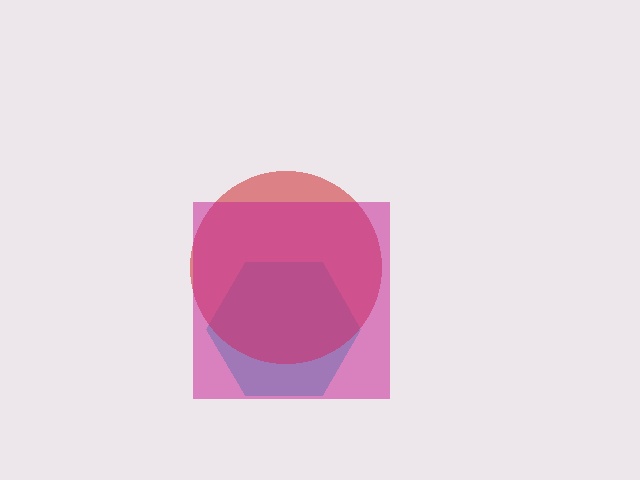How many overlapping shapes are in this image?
There are 3 overlapping shapes in the image.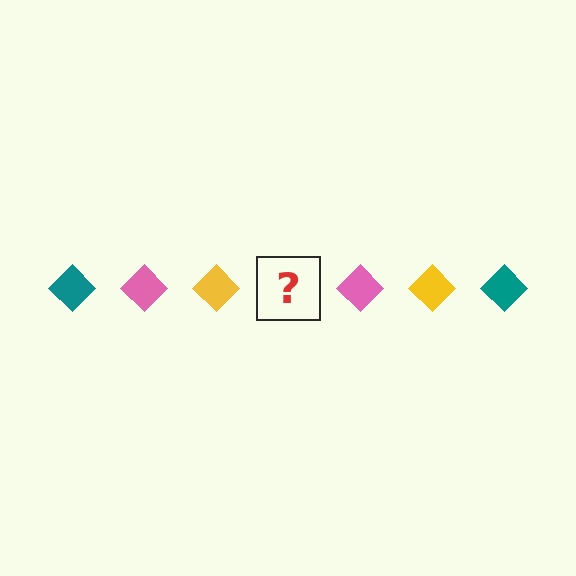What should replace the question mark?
The question mark should be replaced with a teal diamond.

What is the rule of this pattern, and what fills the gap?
The rule is that the pattern cycles through teal, pink, yellow diamonds. The gap should be filled with a teal diamond.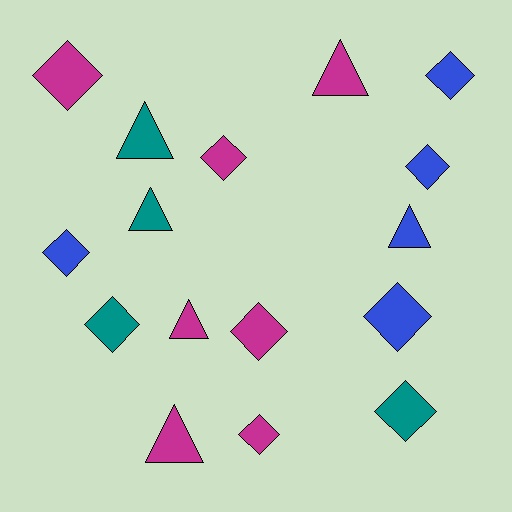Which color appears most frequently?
Magenta, with 7 objects.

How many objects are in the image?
There are 16 objects.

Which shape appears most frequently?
Diamond, with 10 objects.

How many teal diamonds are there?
There are 2 teal diamonds.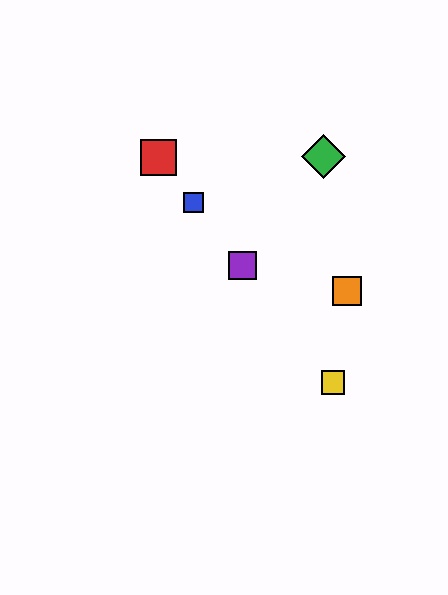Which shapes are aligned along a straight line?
The red square, the blue square, the yellow square, the purple square are aligned along a straight line.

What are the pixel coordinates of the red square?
The red square is at (159, 158).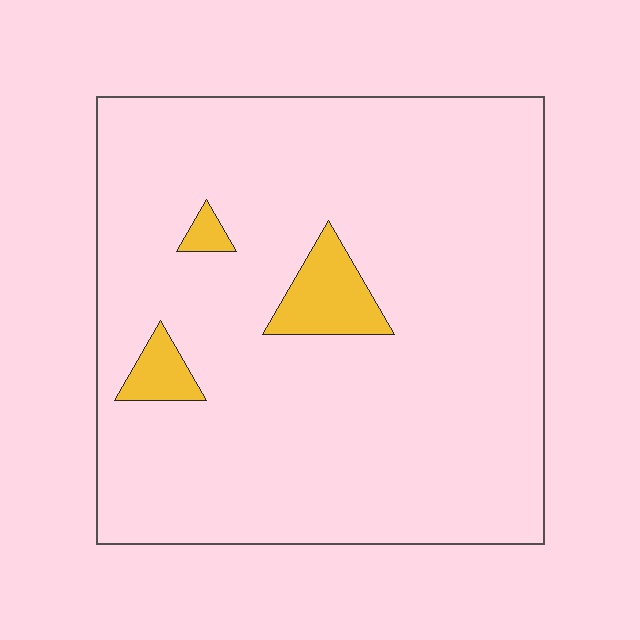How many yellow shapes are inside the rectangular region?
3.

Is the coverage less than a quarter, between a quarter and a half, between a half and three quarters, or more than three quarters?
Less than a quarter.